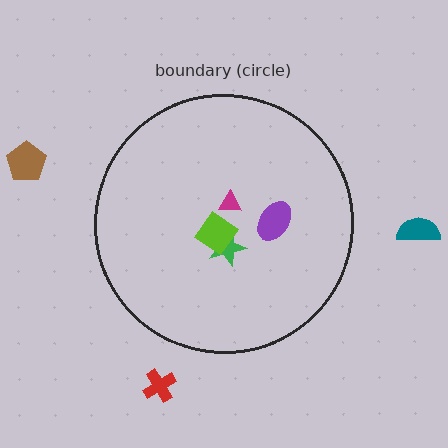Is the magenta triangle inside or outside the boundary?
Inside.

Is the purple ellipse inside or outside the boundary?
Inside.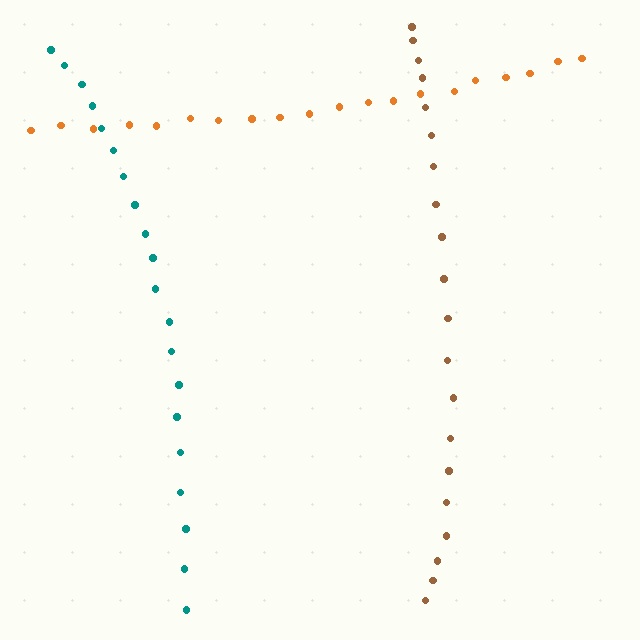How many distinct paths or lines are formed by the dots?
There are 3 distinct paths.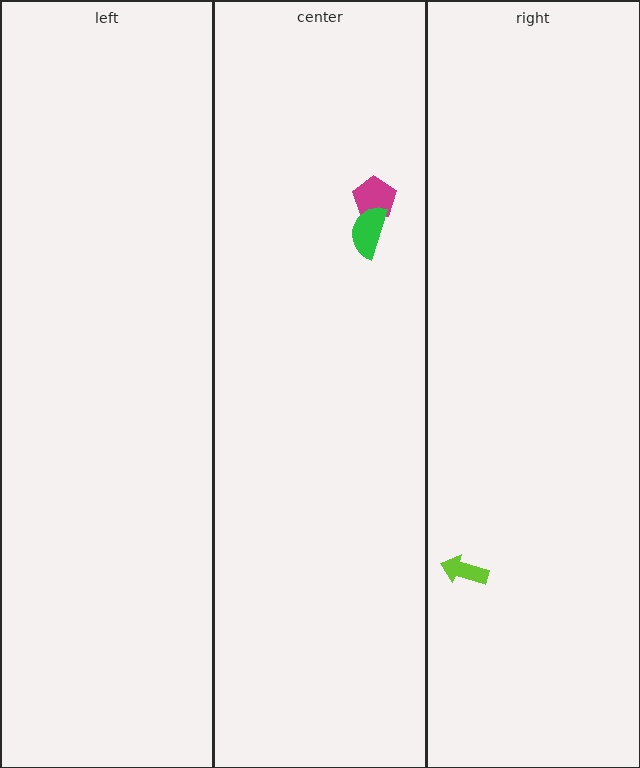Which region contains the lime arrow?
The right region.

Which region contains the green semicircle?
The center region.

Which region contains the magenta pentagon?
The center region.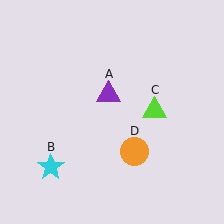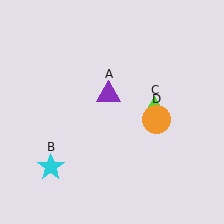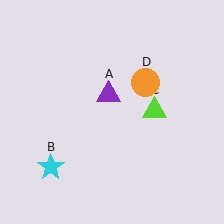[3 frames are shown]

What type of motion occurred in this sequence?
The orange circle (object D) rotated counterclockwise around the center of the scene.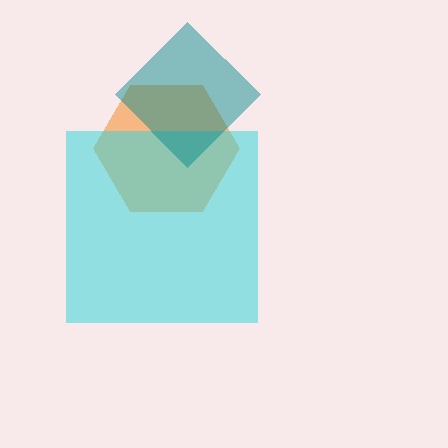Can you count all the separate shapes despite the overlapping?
Yes, there are 3 separate shapes.